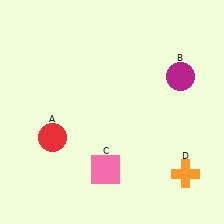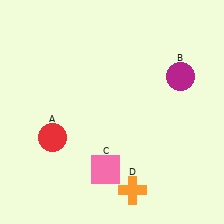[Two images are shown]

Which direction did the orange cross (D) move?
The orange cross (D) moved left.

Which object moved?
The orange cross (D) moved left.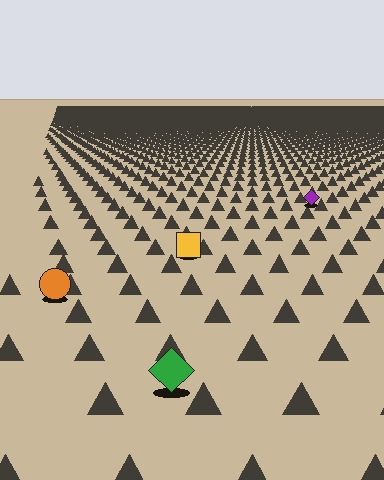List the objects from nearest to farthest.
From nearest to farthest: the green diamond, the orange circle, the yellow square, the purple diamond.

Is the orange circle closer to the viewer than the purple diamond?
Yes. The orange circle is closer — you can tell from the texture gradient: the ground texture is coarser near it.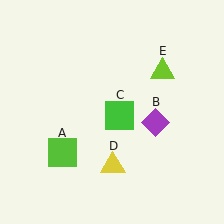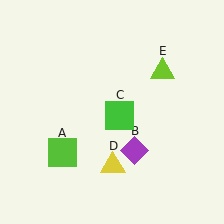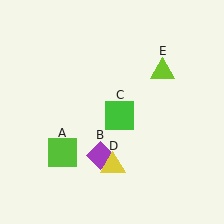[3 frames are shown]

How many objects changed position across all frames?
1 object changed position: purple diamond (object B).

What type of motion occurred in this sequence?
The purple diamond (object B) rotated clockwise around the center of the scene.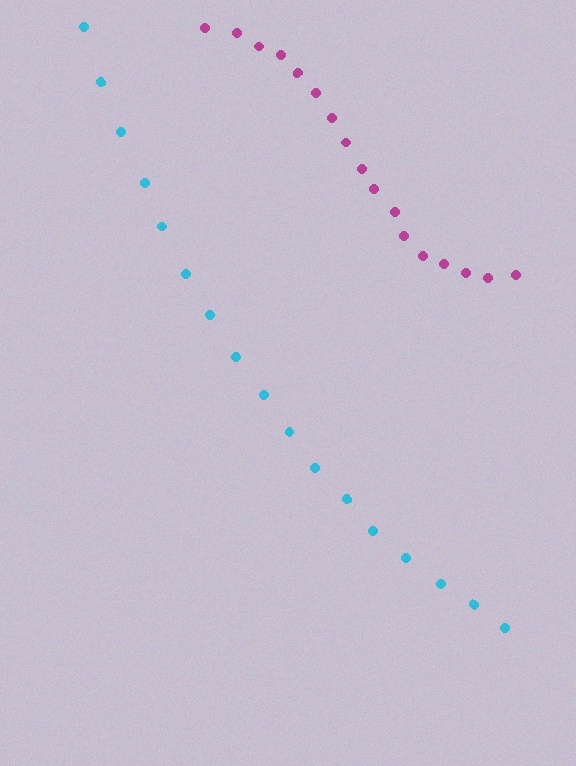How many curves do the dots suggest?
There are 2 distinct paths.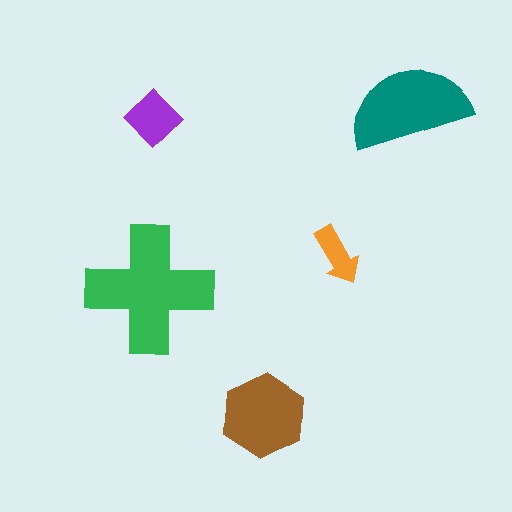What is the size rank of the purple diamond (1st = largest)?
4th.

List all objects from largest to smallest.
The green cross, the teal semicircle, the brown hexagon, the purple diamond, the orange arrow.